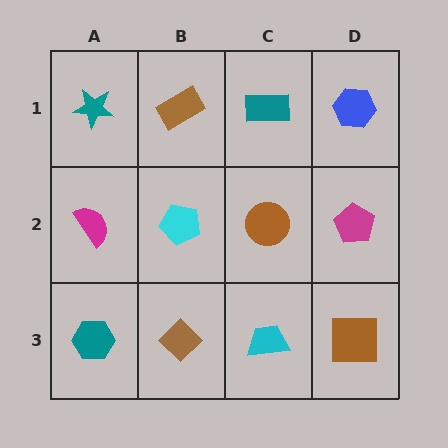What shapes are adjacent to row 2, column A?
A teal star (row 1, column A), a teal hexagon (row 3, column A), a cyan pentagon (row 2, column B).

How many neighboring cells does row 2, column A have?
3.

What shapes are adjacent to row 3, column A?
A magenta semicircle (row 2, column A), a brown diamond (row 3, column B).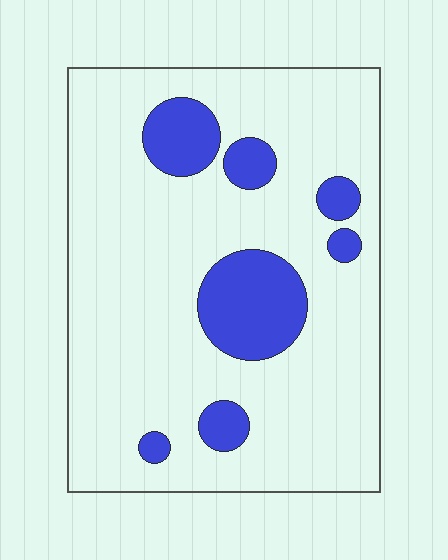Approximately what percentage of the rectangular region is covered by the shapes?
Approximately 15%.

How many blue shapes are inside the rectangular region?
7.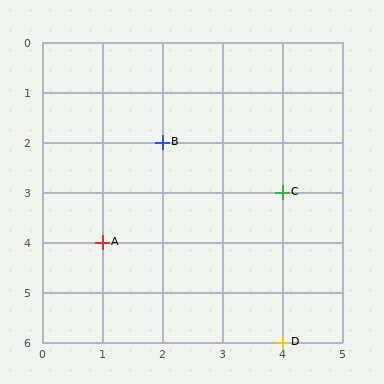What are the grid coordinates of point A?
Point A is at grid coordinates (1, 4).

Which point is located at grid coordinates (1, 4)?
Point A is at (1, 4).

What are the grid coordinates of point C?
Point C is at grid coordinates (4, 3).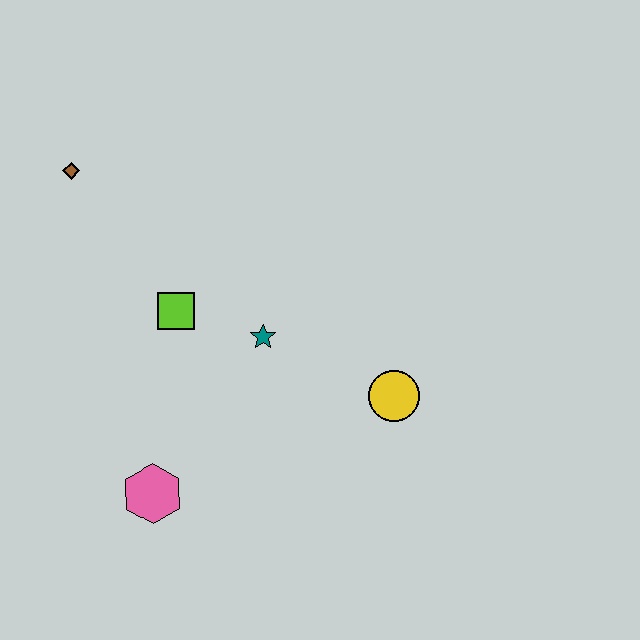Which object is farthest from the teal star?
The brown diamond is farthest from the teal star.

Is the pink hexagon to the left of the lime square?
Yes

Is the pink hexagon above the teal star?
No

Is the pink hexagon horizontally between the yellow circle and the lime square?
No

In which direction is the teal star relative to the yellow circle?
The teal star is to the left of the yellow circle.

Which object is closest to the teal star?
The lime square is closest to the teal star.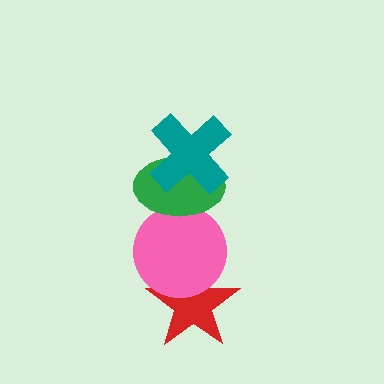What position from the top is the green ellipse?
The green ellipse is 2nd from the top.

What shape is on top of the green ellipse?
The teal cross is on top of the green ellipse.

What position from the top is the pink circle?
The pink circle is 3rd from the top.